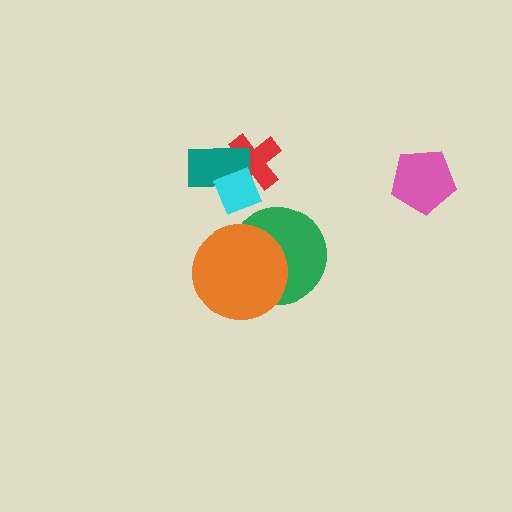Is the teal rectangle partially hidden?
Yes, it is partially covered by another shape.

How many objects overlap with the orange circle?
1 object overlaps with the orange circle.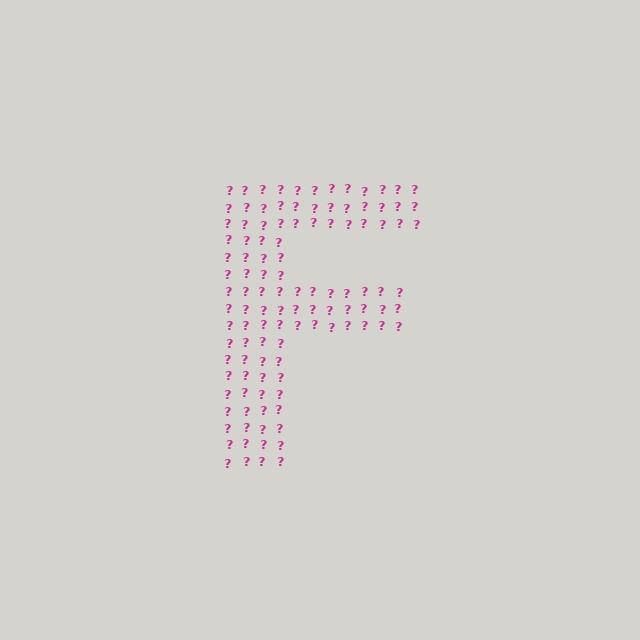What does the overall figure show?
The overall figure shows the letter F.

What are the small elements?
The small elements are question marks.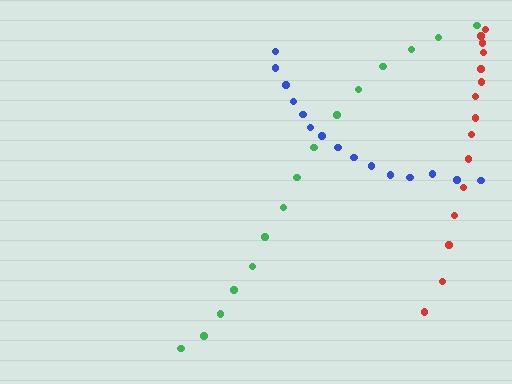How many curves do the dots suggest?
There are 3 distinct paths.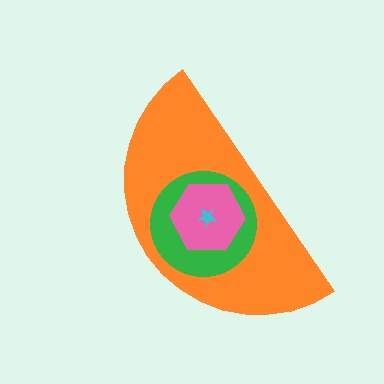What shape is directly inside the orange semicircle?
The green circle.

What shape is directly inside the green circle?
The pink hexagon.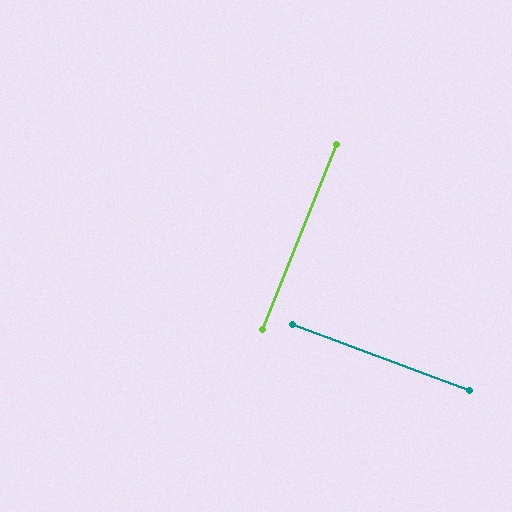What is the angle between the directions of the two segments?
Approximately 89 degrees.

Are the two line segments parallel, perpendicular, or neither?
Perpendicular — they meet at approximately 89°.